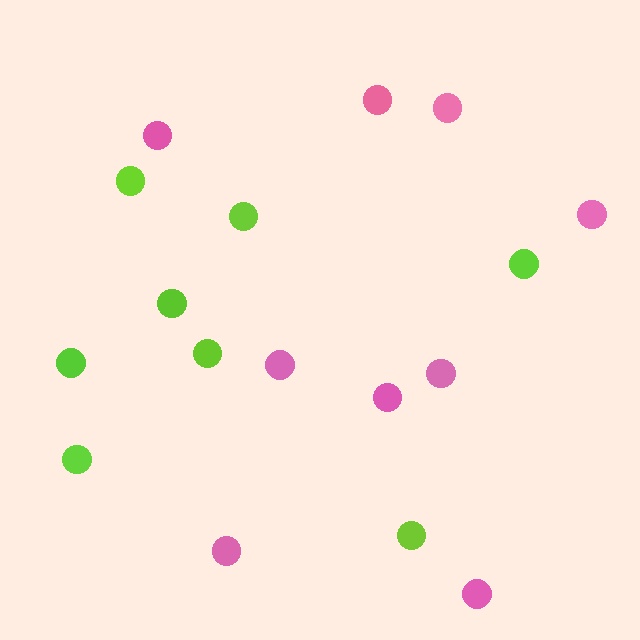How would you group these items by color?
There are 2 groups: one group of lime circles (8) and one group of pink circles (9).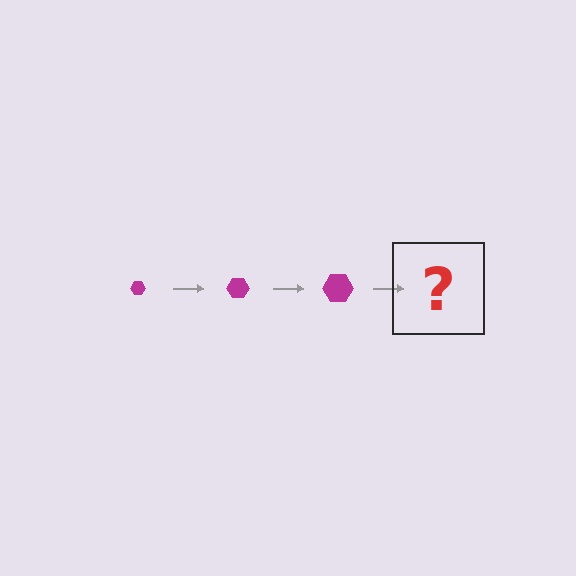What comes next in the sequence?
The next element should be a magenta hexagon, larger than the previous one.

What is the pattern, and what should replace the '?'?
The pattern is that the hexagon gets progressively larger each step. The '?' should be a magenta hexagon, larger than the previous one.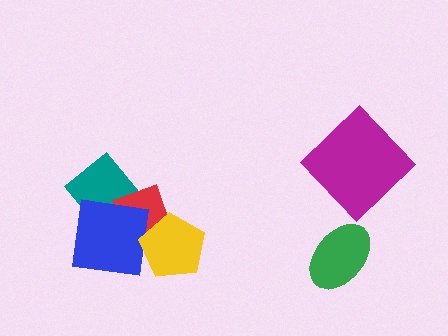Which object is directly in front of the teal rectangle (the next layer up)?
The red diamond is directly in front of the teal rectangle.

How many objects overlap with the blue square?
2 objects overlap with the blue square.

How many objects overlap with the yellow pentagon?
1 object overlaps with the yellow pentagon.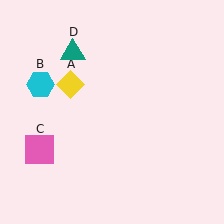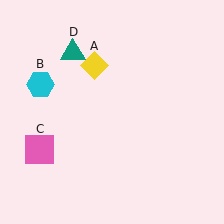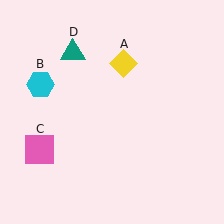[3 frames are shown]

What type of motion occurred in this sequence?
The yellow diamond (object A) rotated clockwise around the center of the scene.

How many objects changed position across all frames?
1 object changed position: yellow diamond (object A).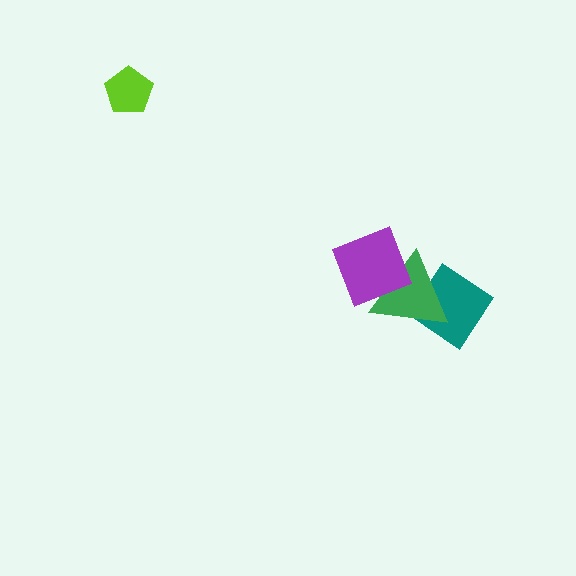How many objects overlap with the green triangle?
2 objects overlap with the green triangle.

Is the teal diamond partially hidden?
Yes, it is partially covered by another shape.